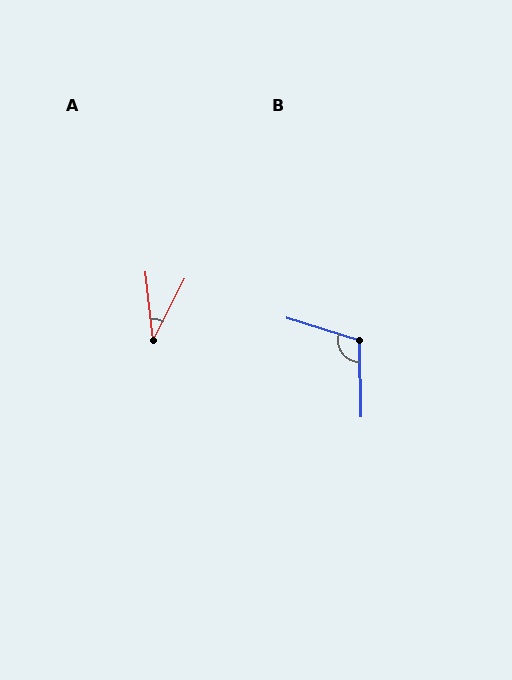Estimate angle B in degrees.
Approximately 109 degrees.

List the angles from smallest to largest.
A (33°), B (109°).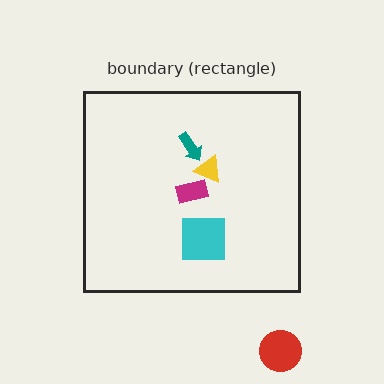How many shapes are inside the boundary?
4 inside, 1 outside.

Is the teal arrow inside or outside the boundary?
Inside.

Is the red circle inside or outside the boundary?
Outside.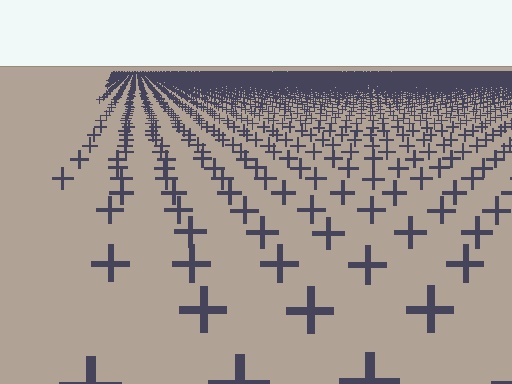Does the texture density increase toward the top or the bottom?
Density increases toward the top.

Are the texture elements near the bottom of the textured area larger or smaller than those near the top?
Larger. Near the bottom, elements are closer to the viewer and appear at a bigger on-screen size.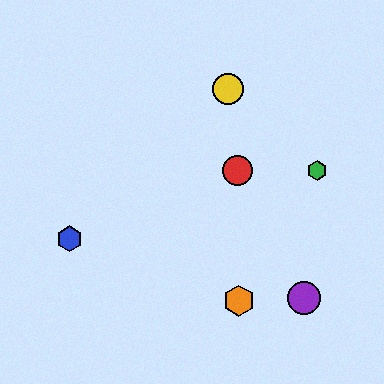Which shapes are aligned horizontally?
The red circle, the green hexagon are aligned horizontally.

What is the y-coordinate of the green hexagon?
The green hexagon is at y≈170.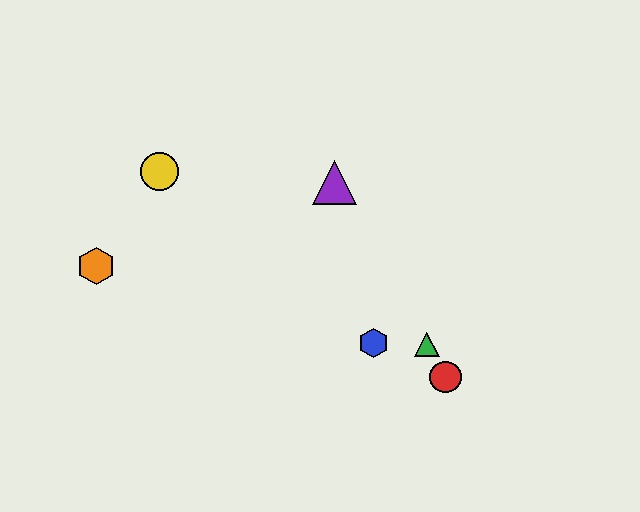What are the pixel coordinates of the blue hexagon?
The blue hexagon is at (373, 343).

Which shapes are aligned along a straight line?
The red circle, the green triangle, the purple triangle are aligned along a straight line.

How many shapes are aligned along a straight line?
3 shapes (the red circle, the green triangle, the purple triangle) are aligned along a straight line.